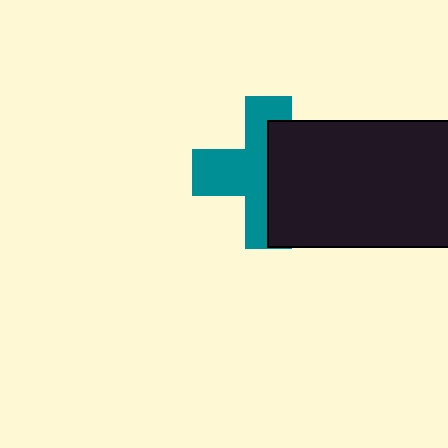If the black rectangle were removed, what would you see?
You would see the complete teal cross.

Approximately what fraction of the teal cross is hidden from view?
Roughly 46% of the teal cross is hidden behind the black rectangle.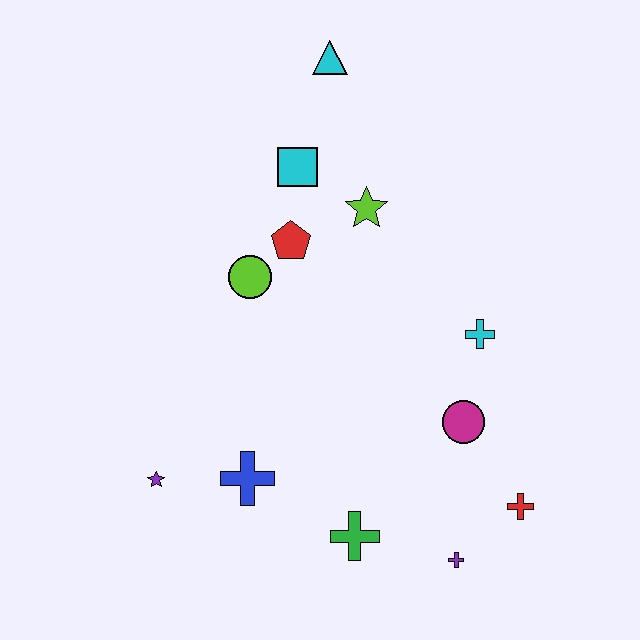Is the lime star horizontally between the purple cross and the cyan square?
Yes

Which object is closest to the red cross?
The purple cross is closest to the red cross.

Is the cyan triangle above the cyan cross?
Yes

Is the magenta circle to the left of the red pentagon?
No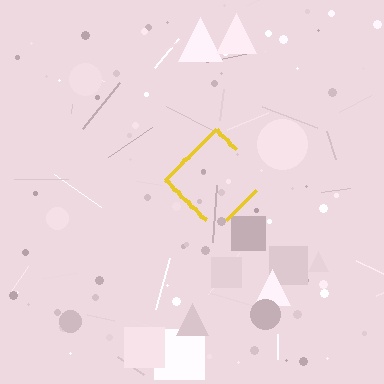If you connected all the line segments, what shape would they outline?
They would outline a diamond.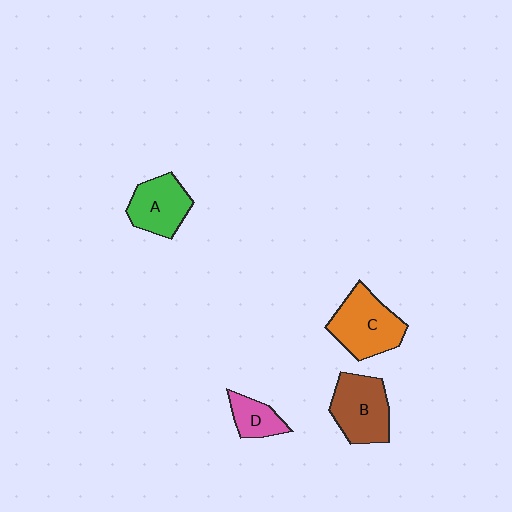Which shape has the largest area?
Shape C (orange).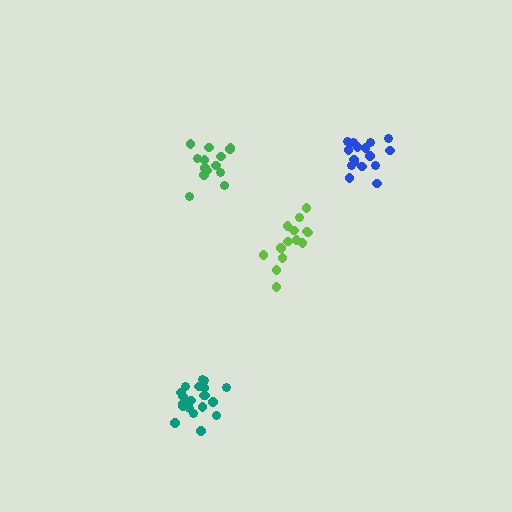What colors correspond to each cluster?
The clusters are colored: lime, blue, teal, green.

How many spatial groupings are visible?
There are 4 spatial groupings.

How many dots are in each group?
Group 1: 14 dots, Group 2: 17 dots, Group 3: 20 dots, Group 4: 14 dots (65 total).